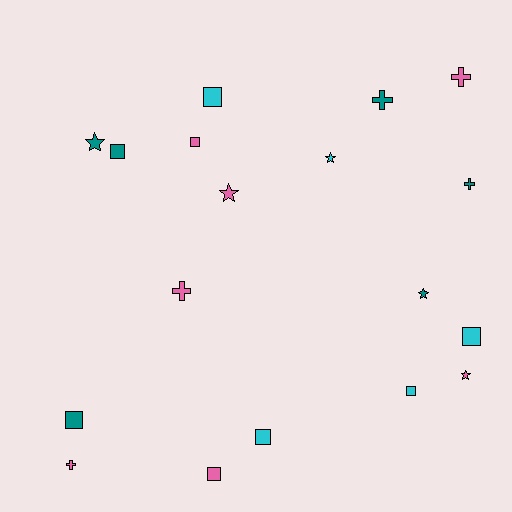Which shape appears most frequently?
Square, with 8 objects.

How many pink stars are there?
There are 2 pink stars.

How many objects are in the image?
There are 18 objects.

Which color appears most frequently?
Pink, with 7 objects.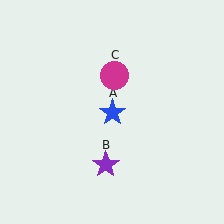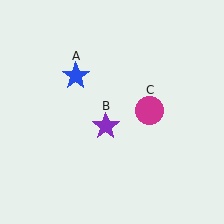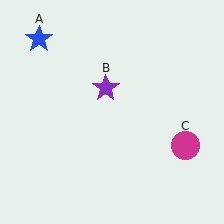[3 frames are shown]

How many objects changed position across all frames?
3 objects changed position: blue star (object A), purple star (object B), magenta circle (object C).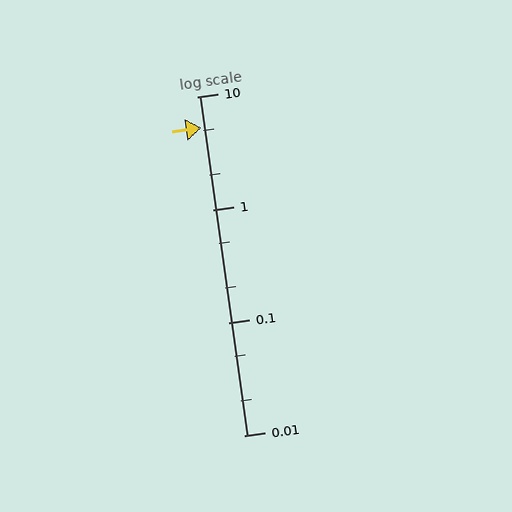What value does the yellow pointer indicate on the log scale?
The pointer indicates approximately 5.3.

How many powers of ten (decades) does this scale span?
The scale spans 3 decades, from 0.01 to 10.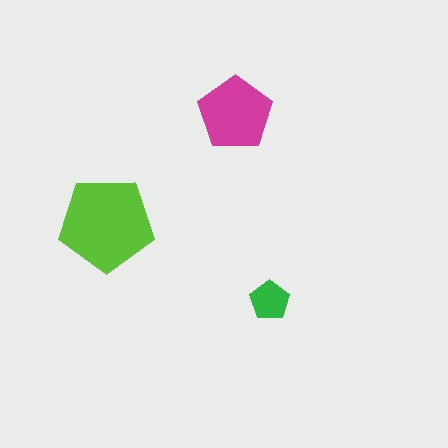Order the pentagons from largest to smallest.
the lime one, the magenta one, the green one.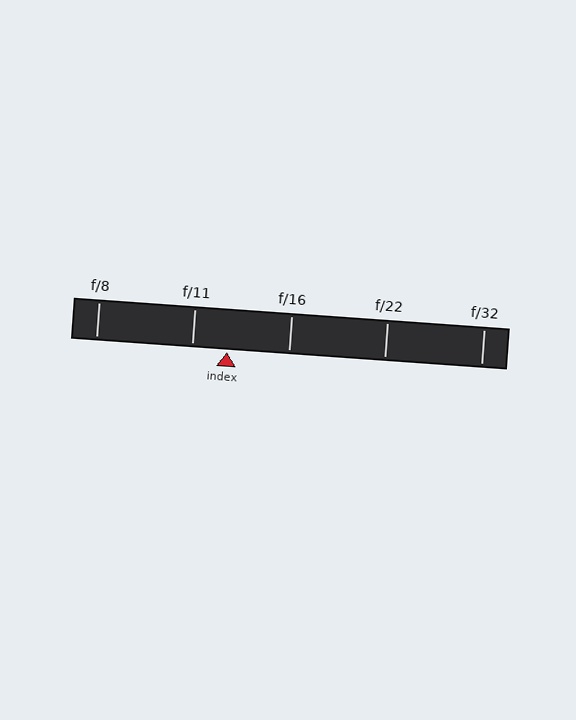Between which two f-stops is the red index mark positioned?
The index mark is between f/11 and f/16.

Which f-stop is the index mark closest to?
The index mark is closest to f/11.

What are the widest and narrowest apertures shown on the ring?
The widest aperture shown is f/8 and the narrowest is f/32.